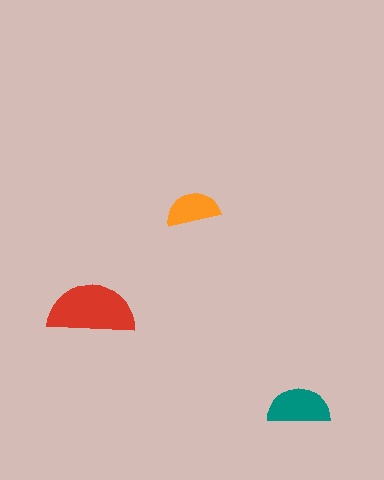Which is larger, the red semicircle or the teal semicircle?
The red one.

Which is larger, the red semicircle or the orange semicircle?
The red one.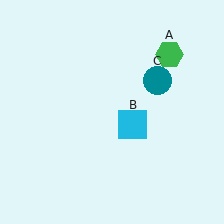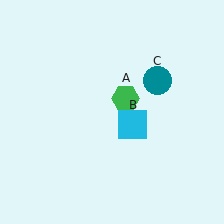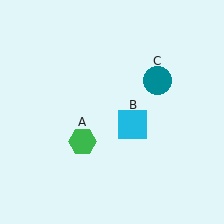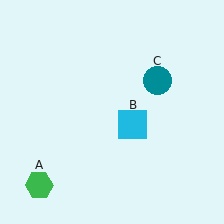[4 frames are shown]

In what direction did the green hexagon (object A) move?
The green hexagon (object A) moved down and to the left.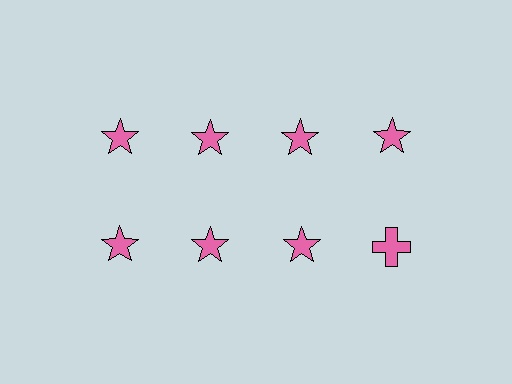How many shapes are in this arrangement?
There are 8 shapes arranged in a grid pattern.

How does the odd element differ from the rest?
It has a different shape: cross instead of star.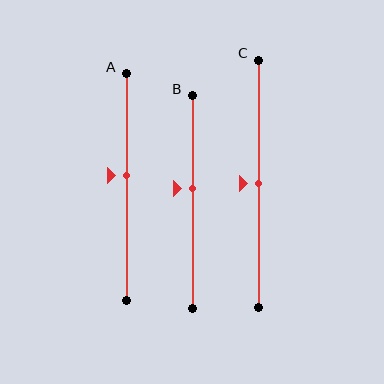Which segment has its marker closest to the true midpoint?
Segment C has its marker closest to the true midpoint.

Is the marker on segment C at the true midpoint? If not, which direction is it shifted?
Yes, the marker on segment C is at the true midpoint.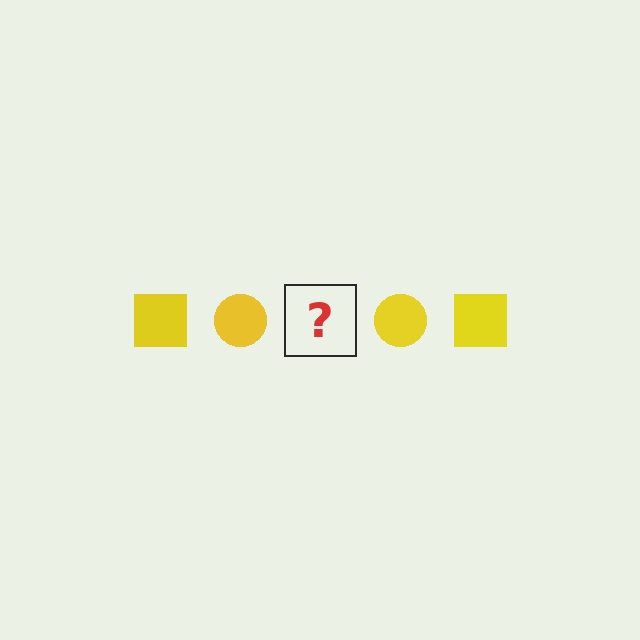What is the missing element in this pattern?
The missing element is a yellow square.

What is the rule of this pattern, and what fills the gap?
The rule is that the pattern cycles through square, circle shapes in yellow. The gap should be filled with a yellow square.